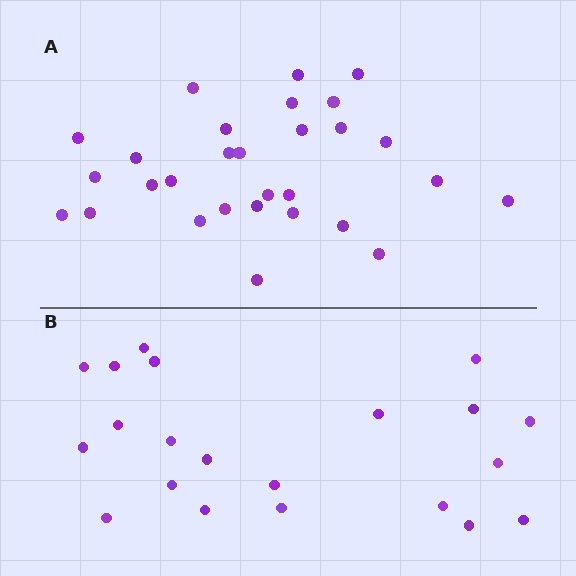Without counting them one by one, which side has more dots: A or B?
Region A (the top region) has more dots.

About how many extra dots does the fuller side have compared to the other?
Region A has roughly 8 or so more dots than region B.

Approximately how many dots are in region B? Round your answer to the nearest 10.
About 20 dots. (The exact count is 21, which rounds to 20.)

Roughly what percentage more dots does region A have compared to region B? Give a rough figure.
About 40% more.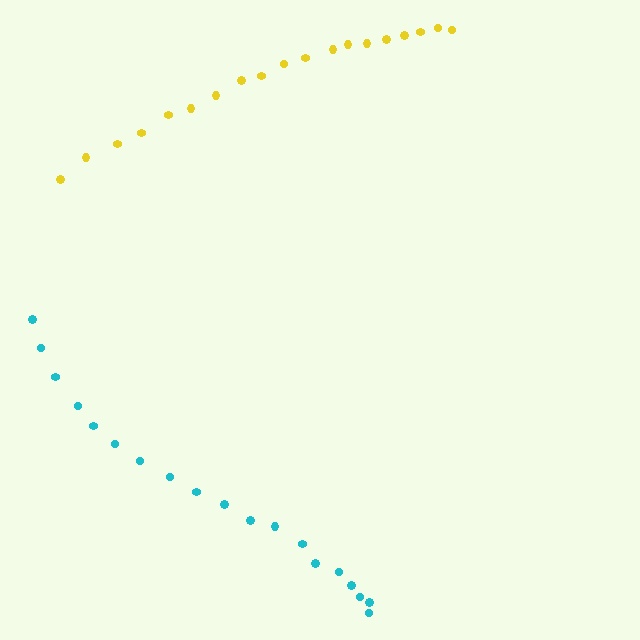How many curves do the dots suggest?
There are 2 distinct paths.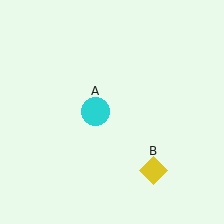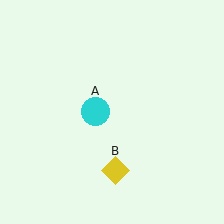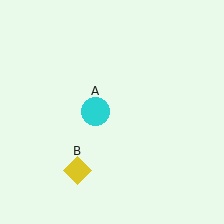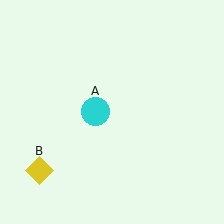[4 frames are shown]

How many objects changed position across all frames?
1 object changed position: yellow diamond (object B).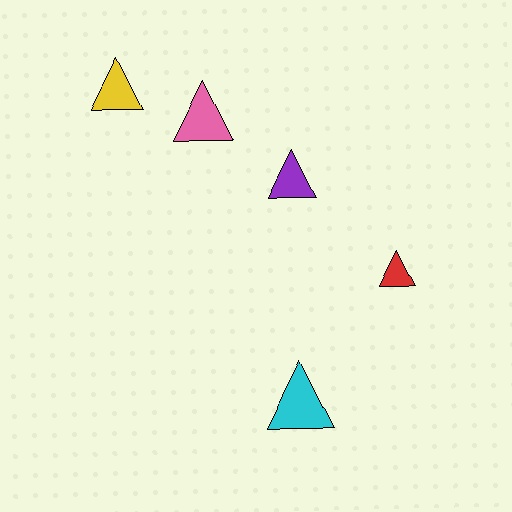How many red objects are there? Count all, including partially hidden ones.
There is 1 red object.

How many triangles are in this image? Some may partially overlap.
There are 5 triangles.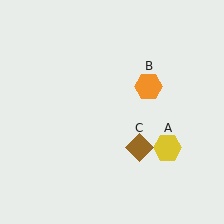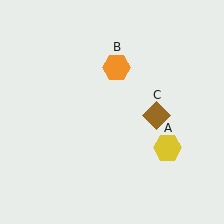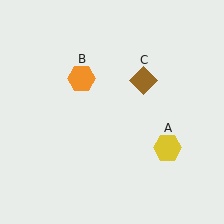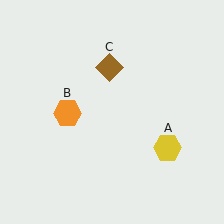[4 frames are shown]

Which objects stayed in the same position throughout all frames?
Yellow hexagon (object A) remained stationary.